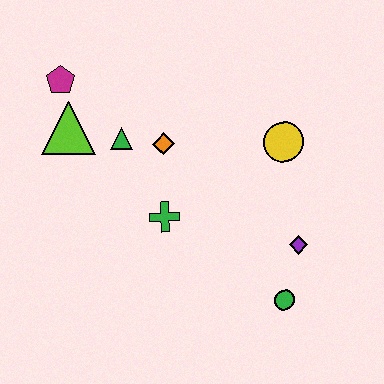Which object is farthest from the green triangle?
The green circle is farthest from the green triangle.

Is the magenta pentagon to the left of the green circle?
Yes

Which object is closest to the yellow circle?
The purple diamond is closest to the yellow circle.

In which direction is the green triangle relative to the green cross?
The green triangle is above the green cross.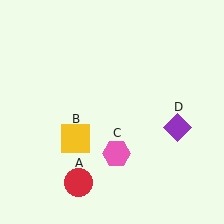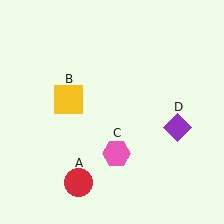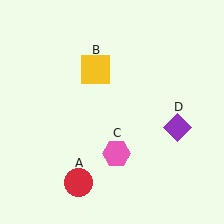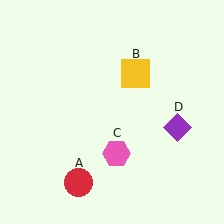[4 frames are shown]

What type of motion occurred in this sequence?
The yellow square (object B) rotated clockwise around the center of the scene.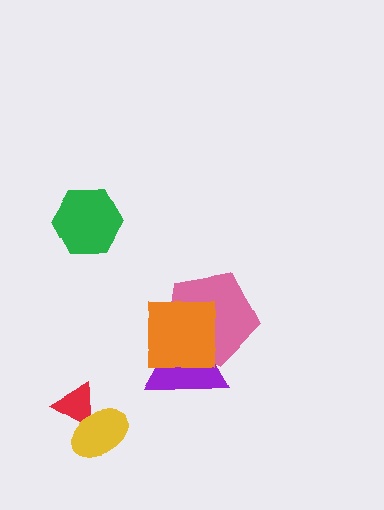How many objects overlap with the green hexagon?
0 objects overlap with the green hexagon.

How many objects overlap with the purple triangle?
2 objects overlap with the purple triangle.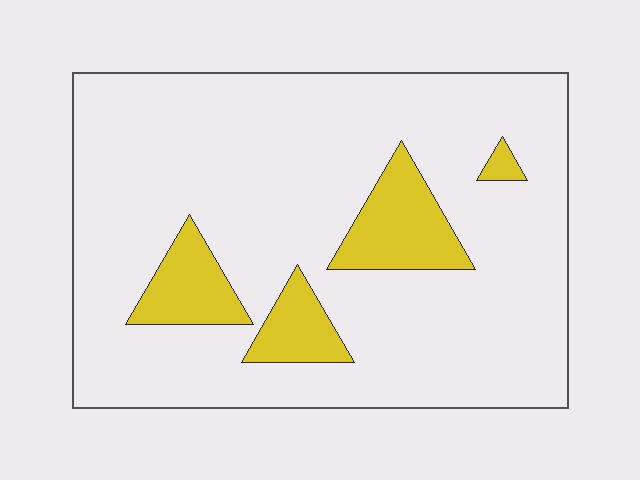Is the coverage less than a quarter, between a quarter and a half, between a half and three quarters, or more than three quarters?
Less than a quarter.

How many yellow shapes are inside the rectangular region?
4.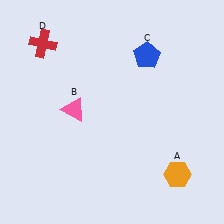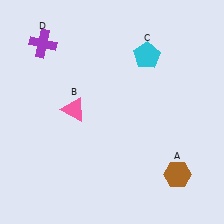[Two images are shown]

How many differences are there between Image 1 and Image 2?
There are 3 differences between the two images.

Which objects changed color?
A changed from orange to brown. C changed from blue to cyan. D changed from red to purple.